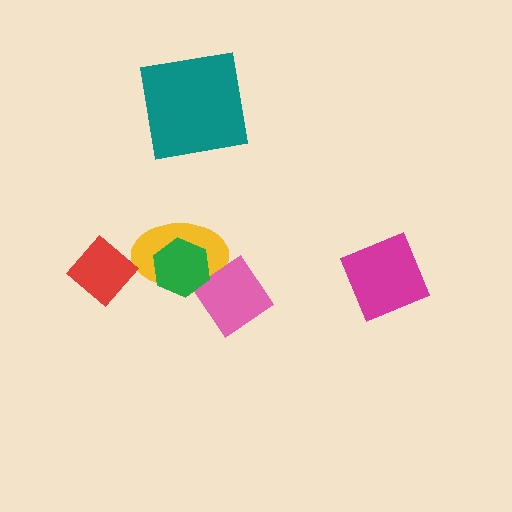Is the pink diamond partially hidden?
Yes, it is partially covered by another shape.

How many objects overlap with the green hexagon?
2 objects overlap with the green hexagon.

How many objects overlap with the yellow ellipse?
2 objects overlap with the yellow ellipse.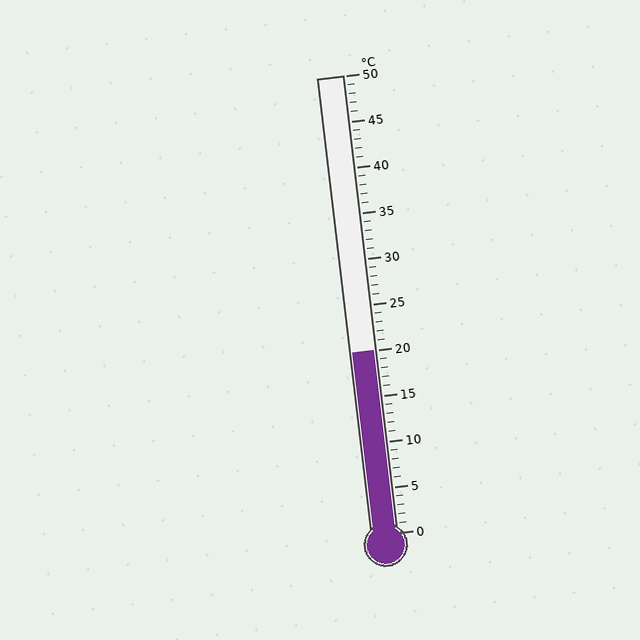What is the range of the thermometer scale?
The thermometer scale ranges from 0°C to 50°C.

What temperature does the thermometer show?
The thermometer shows approximately 20°C.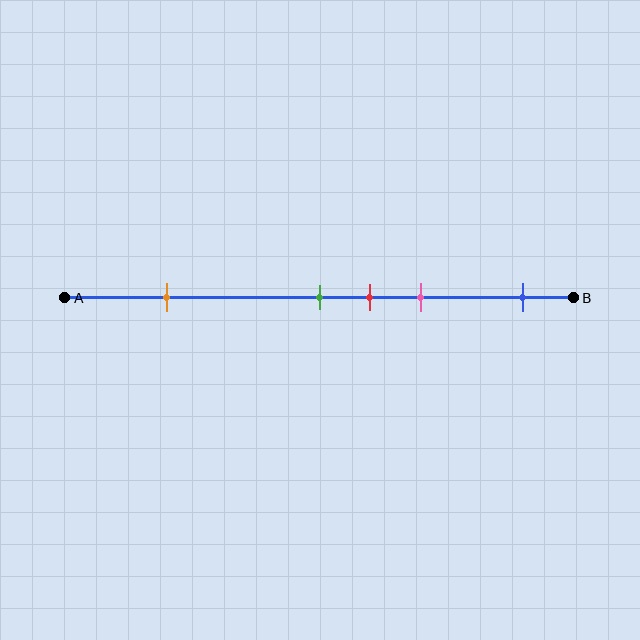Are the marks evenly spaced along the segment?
No, the marks are not evenly spaced.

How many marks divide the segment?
There are 5 marks dividing the segment.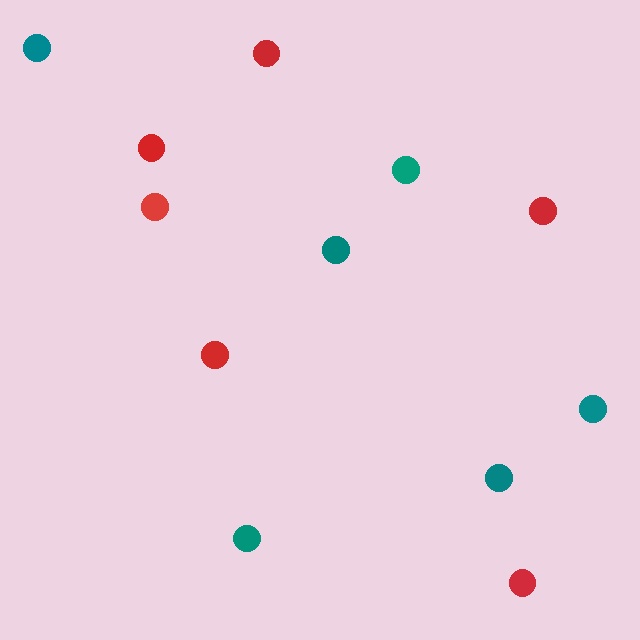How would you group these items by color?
There are 2 groups: one group of red circles (6) and one group of teal circles (6).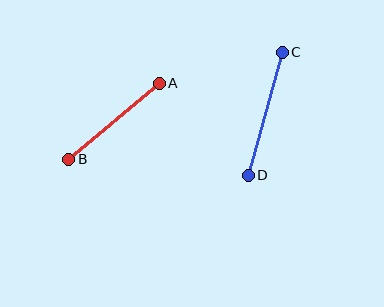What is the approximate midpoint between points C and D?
The midpoint is at approximately (265, 114) pixels.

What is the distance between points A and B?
The distance is approximately 118 pixels.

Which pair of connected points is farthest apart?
Points C and D are farthest apart.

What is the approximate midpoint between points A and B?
The midpoint is at approximately (114, 121) pixels.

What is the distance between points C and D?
The distance is approximately 128 pixels.